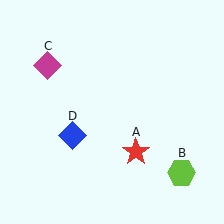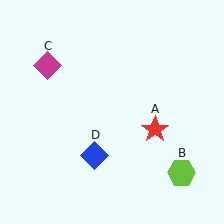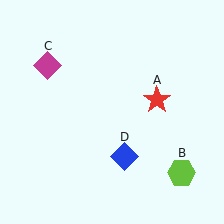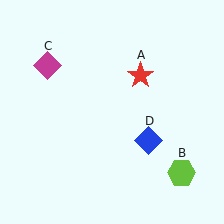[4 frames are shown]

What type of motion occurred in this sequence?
The red star (object A), blue diamond (object D) rotated counterclockwise around the center of the scene.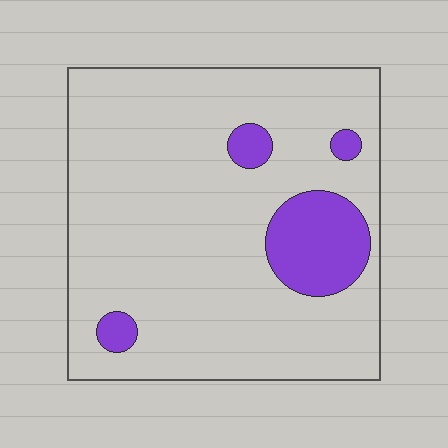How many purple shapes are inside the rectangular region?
4.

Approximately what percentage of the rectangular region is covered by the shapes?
Approximately 15%.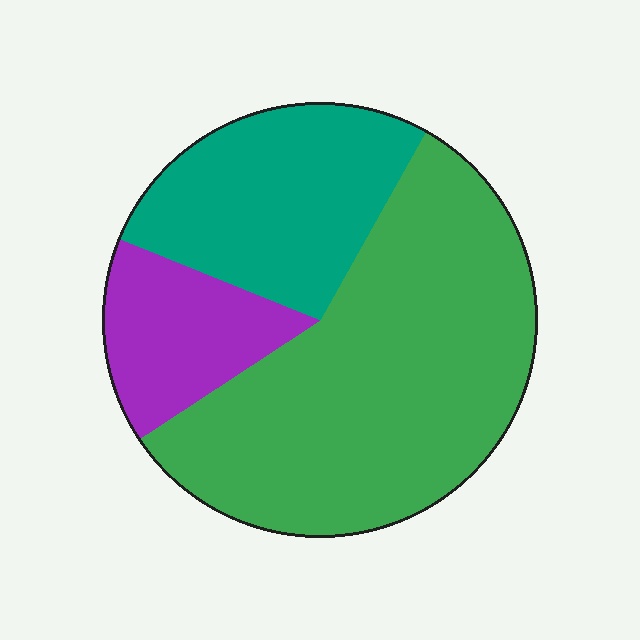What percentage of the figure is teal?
Teal takes up about one quarter (1/4) of the figure.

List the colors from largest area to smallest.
From largest to smallest: green, teal, purple.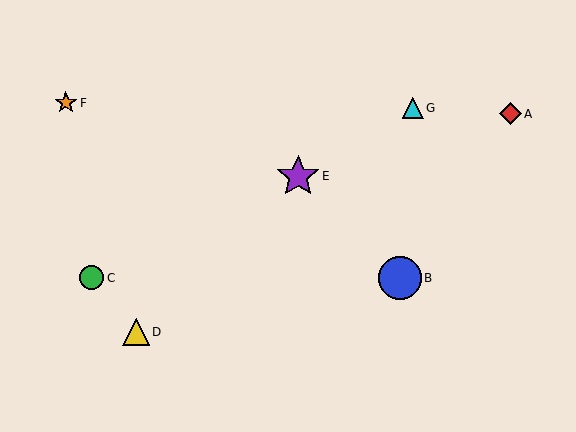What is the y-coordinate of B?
Object B is at y≈278.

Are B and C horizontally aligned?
Yes, both are at y≈278.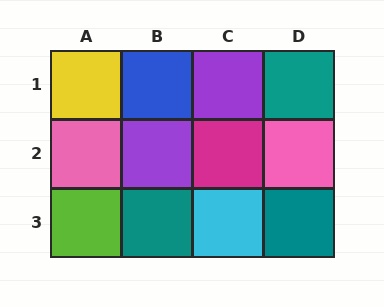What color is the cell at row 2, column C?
Magenta.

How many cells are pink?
2 cells are pink.